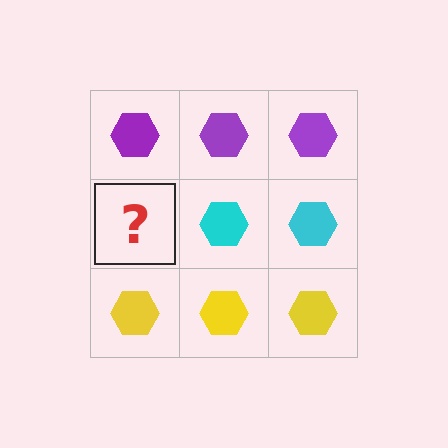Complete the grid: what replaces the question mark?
The question mark should be replaced with a cyan hexagon.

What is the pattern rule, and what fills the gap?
The rule is that each row has a consistent color. The gap should be filled with a cyan hexagon.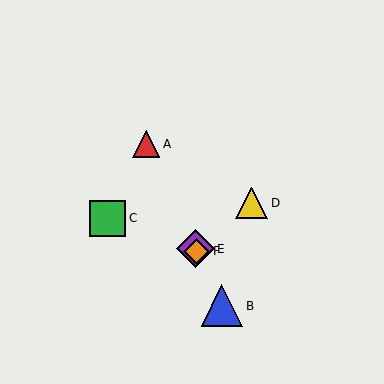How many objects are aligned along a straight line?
4 objects (A, B, E, F) are aligned along a straight line.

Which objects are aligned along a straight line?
Objects A, B, E, F are aligned along a straight line.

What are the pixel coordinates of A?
Object A is at (146, 144).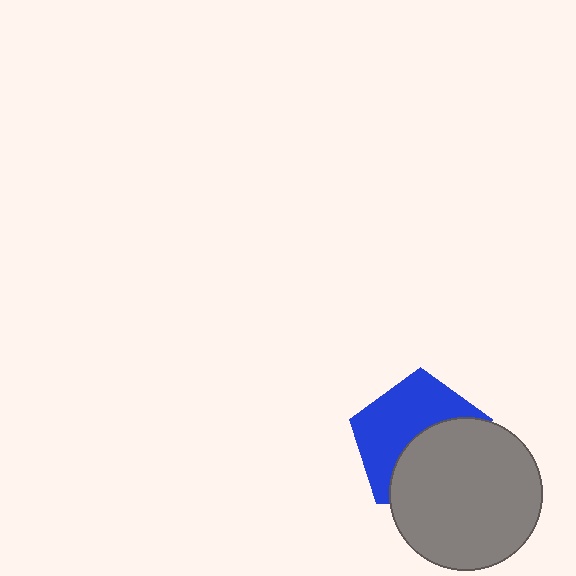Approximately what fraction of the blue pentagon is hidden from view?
Roughly 48% of the blue pentagon is hidden behind the gray circle.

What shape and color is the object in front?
The object in front is a gray circle.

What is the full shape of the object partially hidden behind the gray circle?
The partially hidden object is a blue pentagon.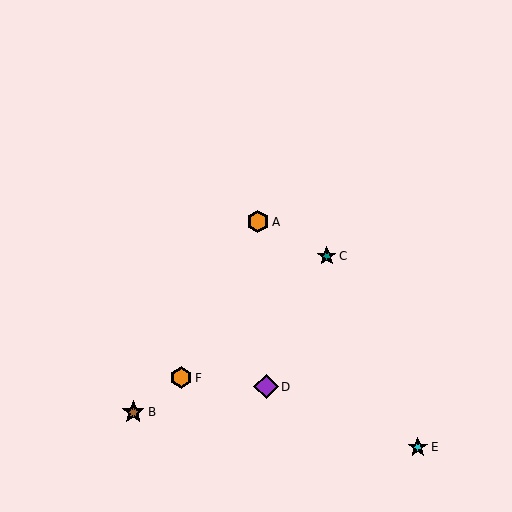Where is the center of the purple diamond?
The center of the purple diamond is at (266, 387).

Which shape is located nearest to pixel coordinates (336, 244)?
The teal star (labeled C) at (327, 256) is nearest to that location.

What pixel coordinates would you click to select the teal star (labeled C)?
Click at (327, 256) to select the teal star C.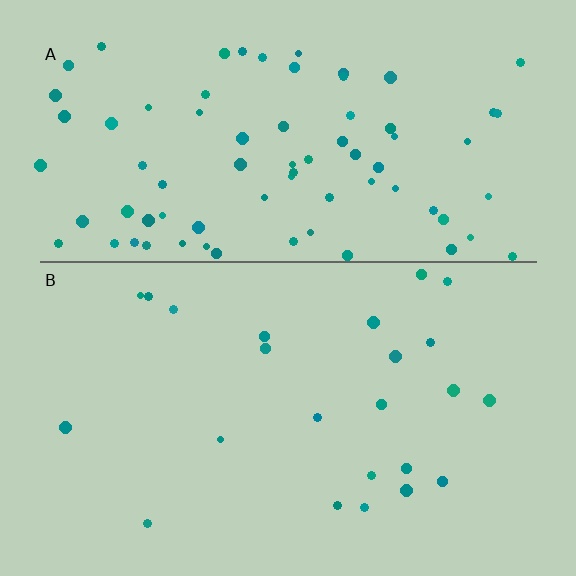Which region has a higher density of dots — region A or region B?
A (the top).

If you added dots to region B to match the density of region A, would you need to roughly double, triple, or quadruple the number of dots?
Approximately triple.